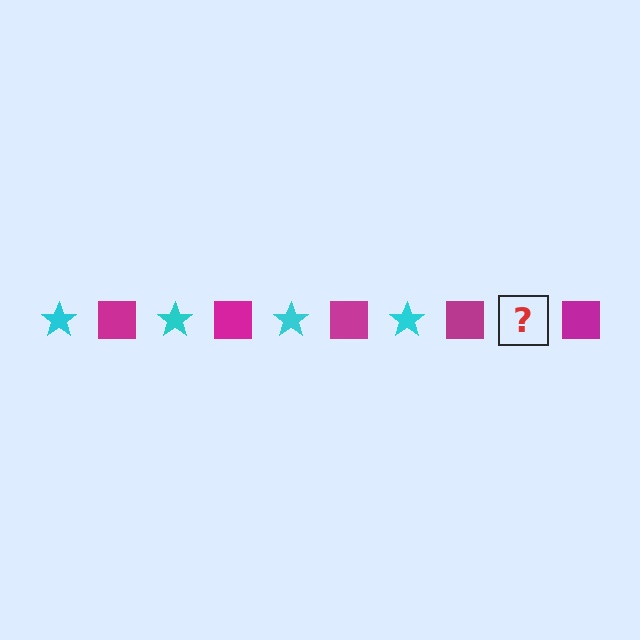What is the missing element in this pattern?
The missing element is a cyan star.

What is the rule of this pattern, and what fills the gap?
The rule is that the pattern alternates between cyan star and magenta square. The gap should be filled with a cyan star.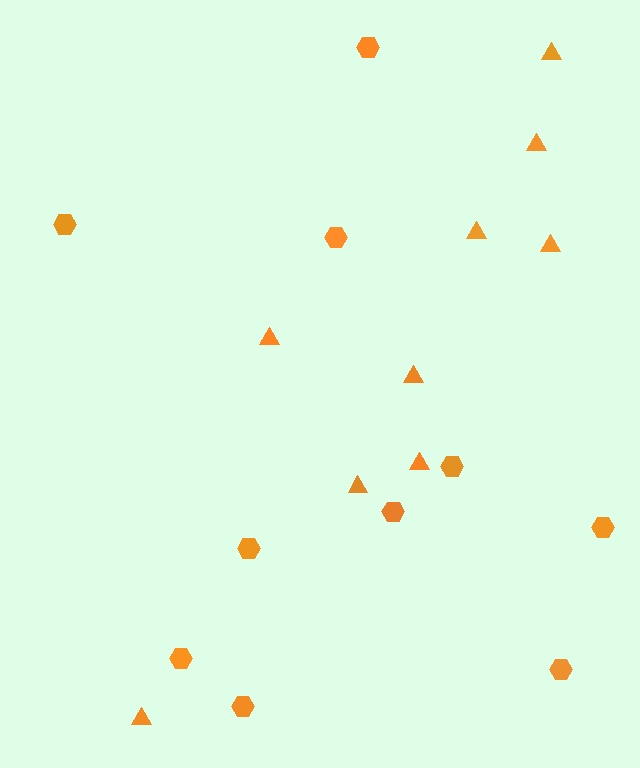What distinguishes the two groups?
There are 2 groups: one group of triangles (9) and one group of hexagons (10).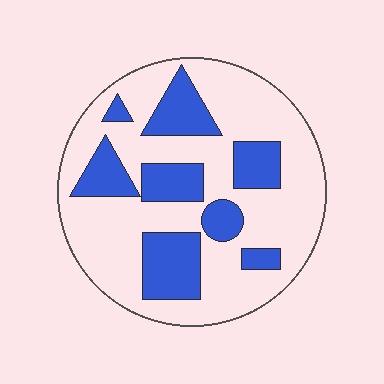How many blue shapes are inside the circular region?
8.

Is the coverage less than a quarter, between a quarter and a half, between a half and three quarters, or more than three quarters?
Between a quarter and a half.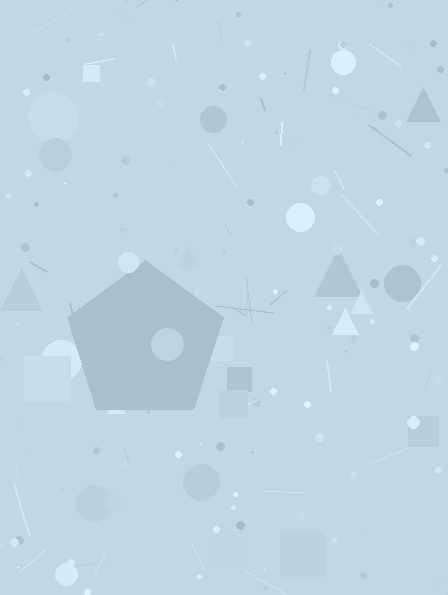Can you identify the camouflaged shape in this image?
The camouflaged shape is a pentagon.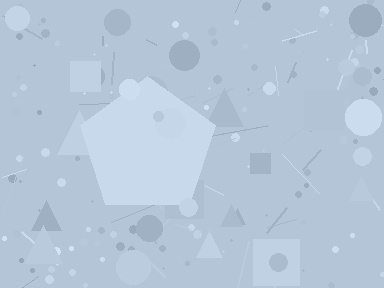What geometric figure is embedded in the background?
A pentagon is embedded in the background.